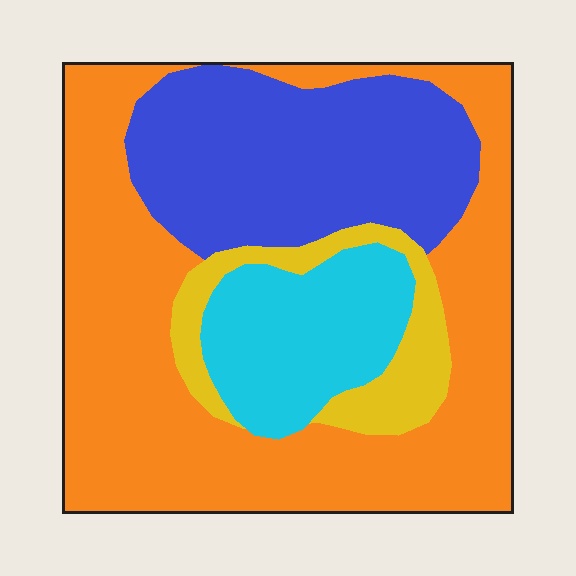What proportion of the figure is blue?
Blue covers roughly 25% of the figure.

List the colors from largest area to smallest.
From largest to smallest: orange, blue, cyan, yellow.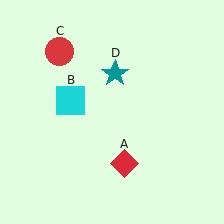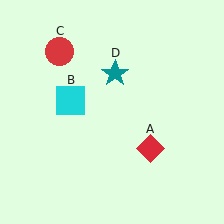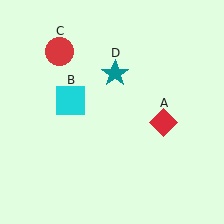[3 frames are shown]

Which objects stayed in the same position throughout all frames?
Cyan square (object B) and red circle (object C) and teal star (object D) remained stationary.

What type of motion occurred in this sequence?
The red diamond (object A) rotated counterclockwise around the center of the scene.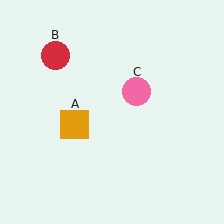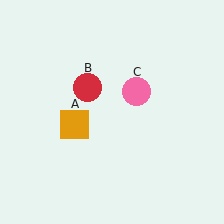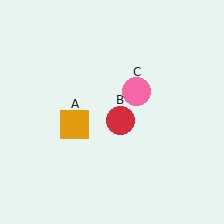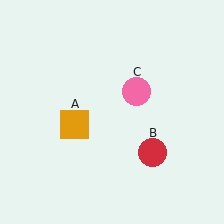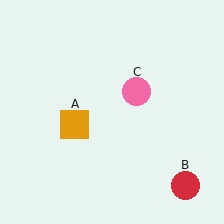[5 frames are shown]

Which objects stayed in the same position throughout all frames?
Orange square (object A) and pink circle (object C) remained stationary.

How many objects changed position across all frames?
1 object changed position: red circle (object B).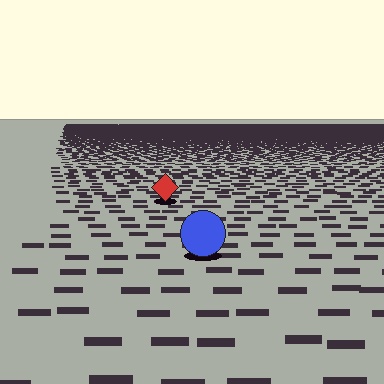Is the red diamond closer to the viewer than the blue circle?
No. The blue circle is closer — you can tell from the texture gradient: the ground texture is coarser near it.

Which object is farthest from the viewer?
The red diamond is farthest from the viewer. It appears smaller and the ground texture around it is denser.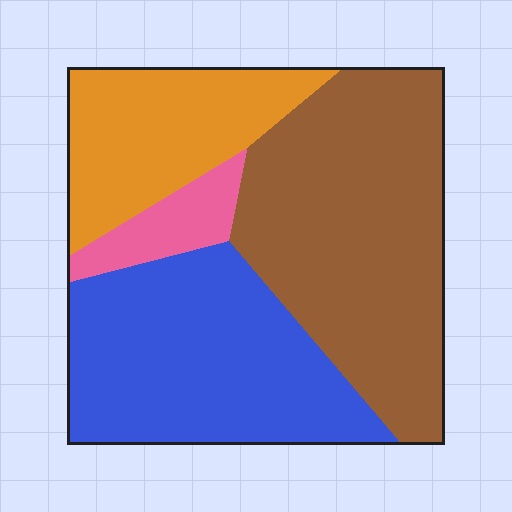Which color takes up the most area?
Brown, at roughly 40%.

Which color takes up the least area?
Pink, at roughly 5%.